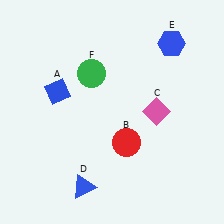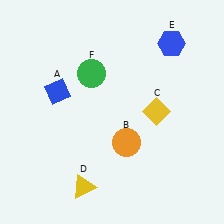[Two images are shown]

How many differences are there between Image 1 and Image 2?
There are 3 differences between the two images.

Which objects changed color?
B changed from red to orange. C changed from pink to yellow. D changed from blue to yellow.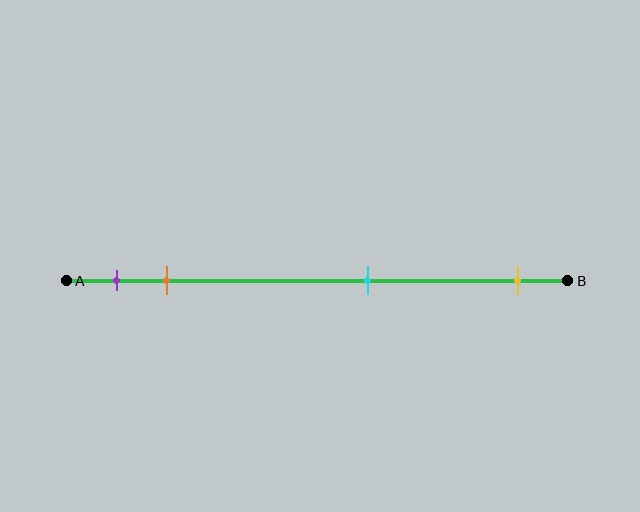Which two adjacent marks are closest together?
The purple and orange marks are the closest adjacent pair.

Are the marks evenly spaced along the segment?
No, the marks are not evenly spaced.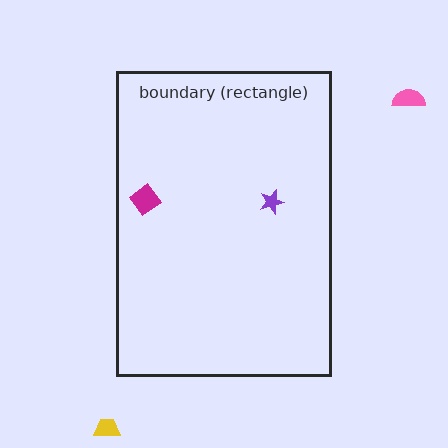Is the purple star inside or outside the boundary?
Inside.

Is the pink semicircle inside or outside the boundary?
Outside.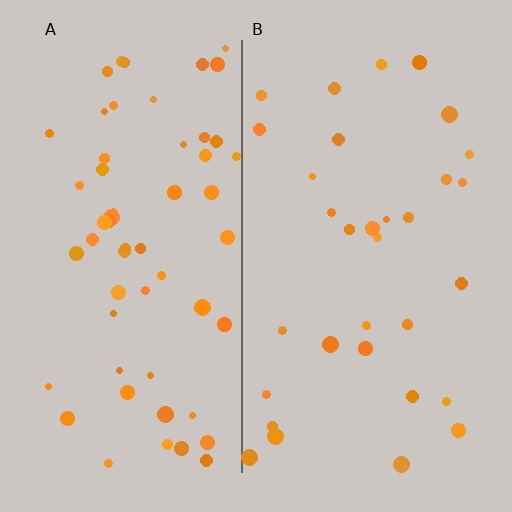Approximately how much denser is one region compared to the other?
Approximately 1.8× — region A over region B.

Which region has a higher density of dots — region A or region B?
A (the left).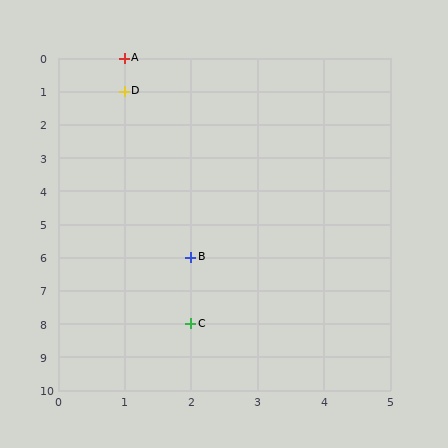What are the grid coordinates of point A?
Point A is at grid coordinates (1, 0).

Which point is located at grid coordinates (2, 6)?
Point B is at (2, 6).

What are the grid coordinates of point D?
Point D is at grid coordinates (1, 1).